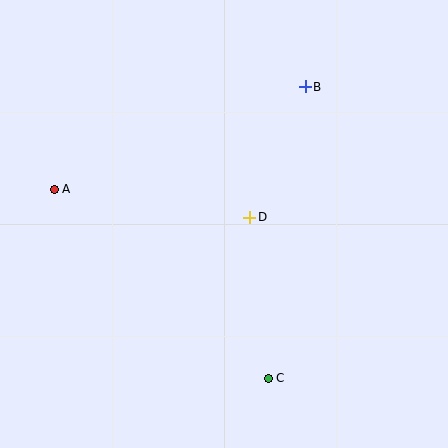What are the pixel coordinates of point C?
Point C is at (268, 378).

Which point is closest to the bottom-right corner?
Point C is closest to the bottom-right corner.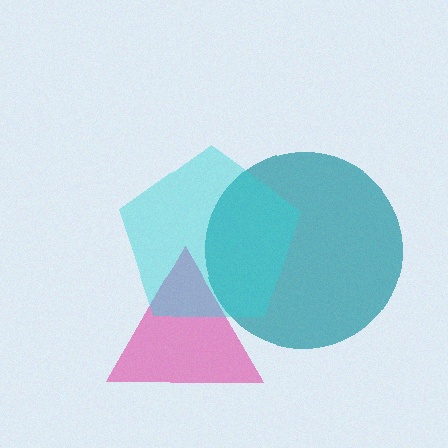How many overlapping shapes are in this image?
There are 3 overlapping shapes in the image.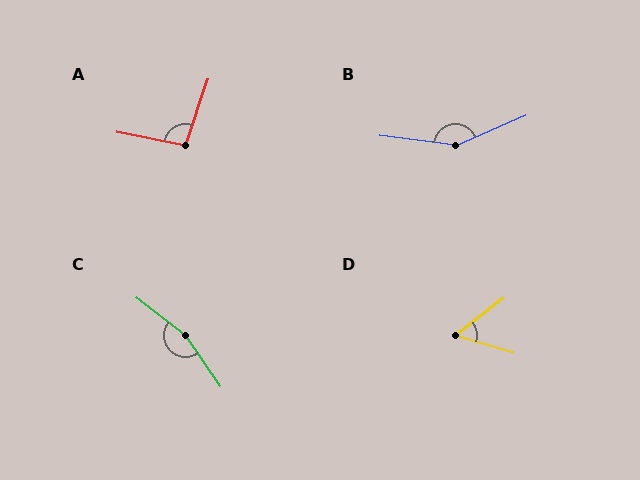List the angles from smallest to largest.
D (54°), A (97°), B (150°), C (163°).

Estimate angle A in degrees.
Approximately 97 degrees.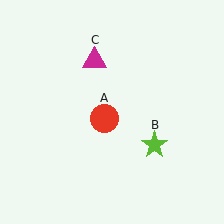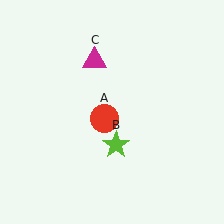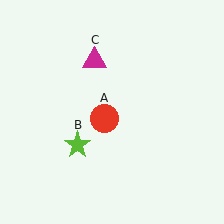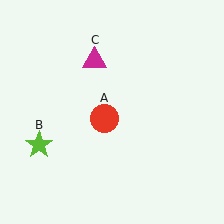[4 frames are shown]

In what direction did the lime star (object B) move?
The lime star (object B) moved left.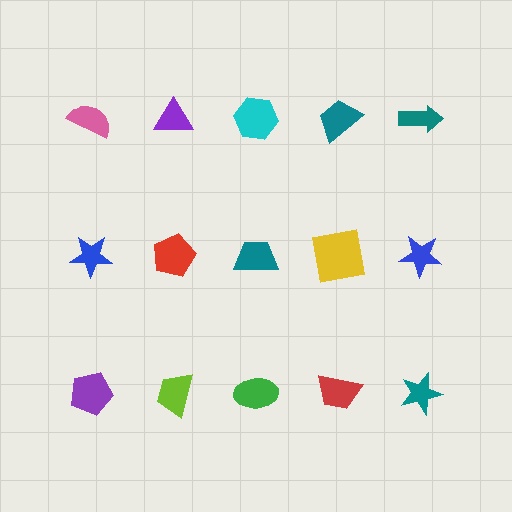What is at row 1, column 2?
A purple triangle.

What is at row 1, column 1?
A pink semicircle.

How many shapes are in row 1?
5 shapes.